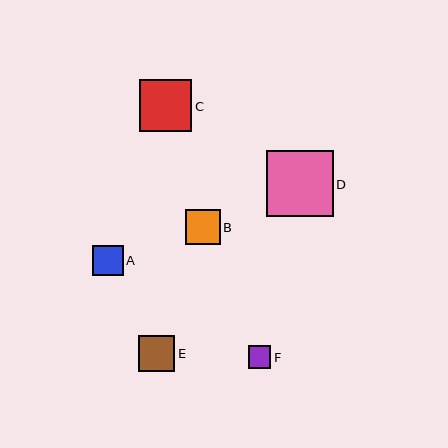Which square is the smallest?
Square F is the smallest with a size of approximately 22 pixels.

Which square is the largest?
Square D is the largest with a size of approximately 67 pixels.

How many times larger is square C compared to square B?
Square C is approximately 1.5 times the size of square B.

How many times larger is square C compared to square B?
Square C is approximately 1.5 times the size of square B.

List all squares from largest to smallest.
From largest to smallest: D, C, E, B, A, F.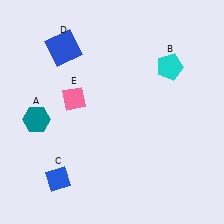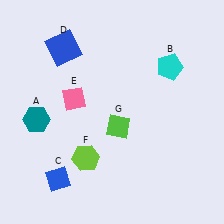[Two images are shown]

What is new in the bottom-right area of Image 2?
A lime diamond (G) was added in the bottom-right area of Image 2.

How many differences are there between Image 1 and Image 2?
There are 2 differences between the two images.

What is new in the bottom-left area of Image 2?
A lime hexagon (F) was added in the bottom-left area of Image 2.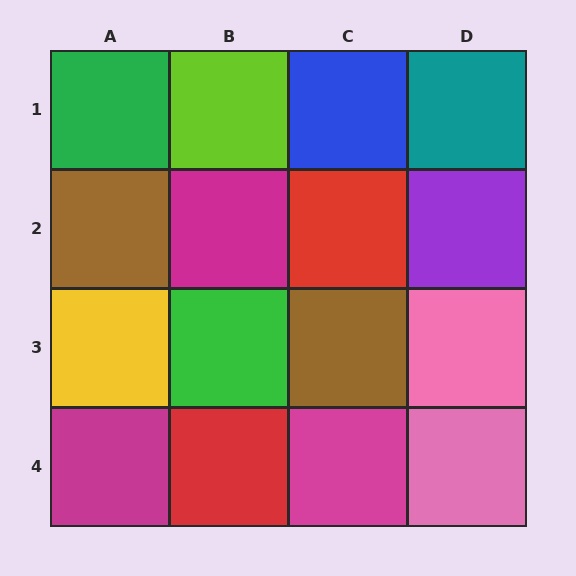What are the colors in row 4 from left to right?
Magenta, red, magenta, pink.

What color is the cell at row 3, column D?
Pink.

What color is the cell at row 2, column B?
Magenta.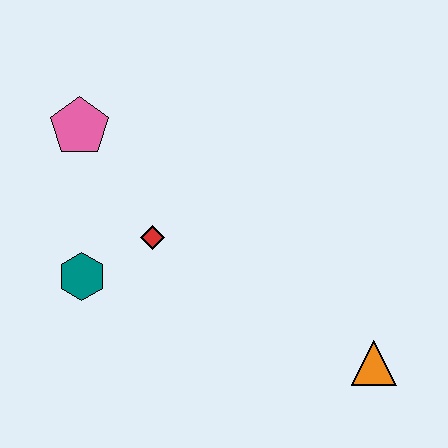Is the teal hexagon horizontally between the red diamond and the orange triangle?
No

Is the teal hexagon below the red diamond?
Yes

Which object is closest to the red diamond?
The teal hexagon is closest to the red diamond.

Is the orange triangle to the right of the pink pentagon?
Yes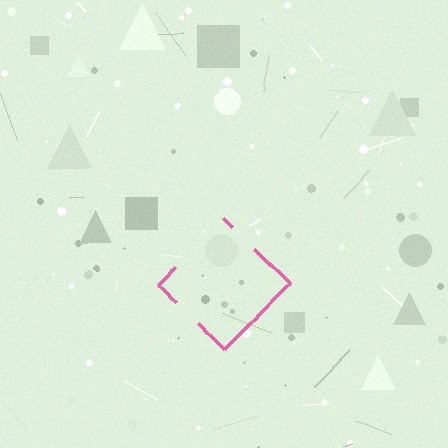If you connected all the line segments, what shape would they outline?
They would outline a diamond.